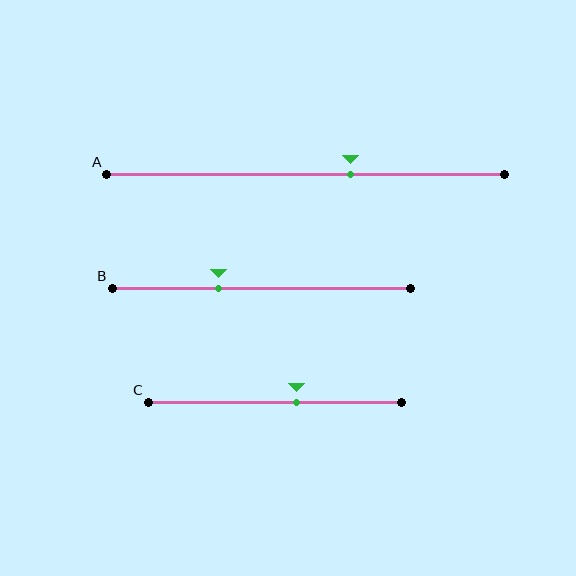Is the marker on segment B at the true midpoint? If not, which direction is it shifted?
No, the marker on segment B is shifted to the left by about 14% of the segment length.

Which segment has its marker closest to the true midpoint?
Segment C has its marker closest to the true midpoint.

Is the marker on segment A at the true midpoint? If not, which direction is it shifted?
No, the marker on segment A is shifted to the right by about 11% of the segment length.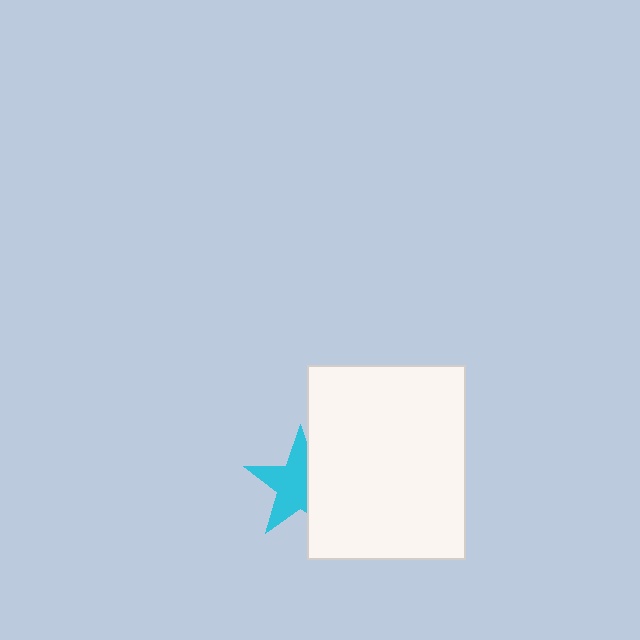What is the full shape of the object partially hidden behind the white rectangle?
The partially hidden object is a cyan star.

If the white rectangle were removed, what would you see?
You would see the complete cyan star.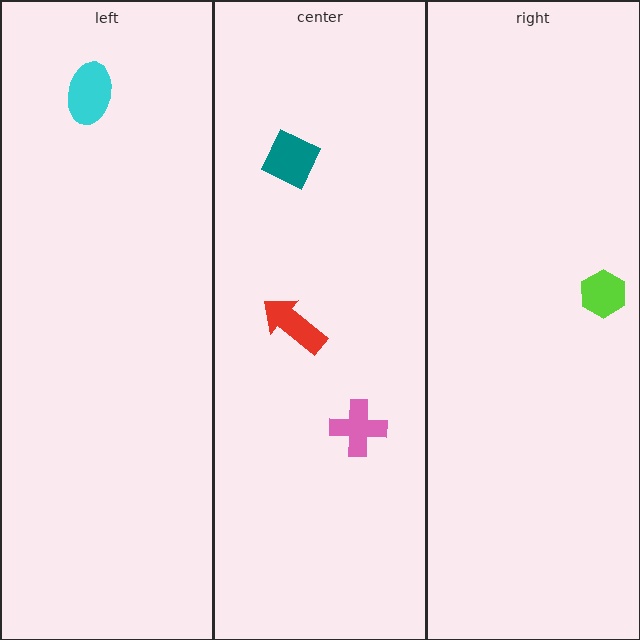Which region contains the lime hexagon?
The right region.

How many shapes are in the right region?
1.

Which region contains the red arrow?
The center region.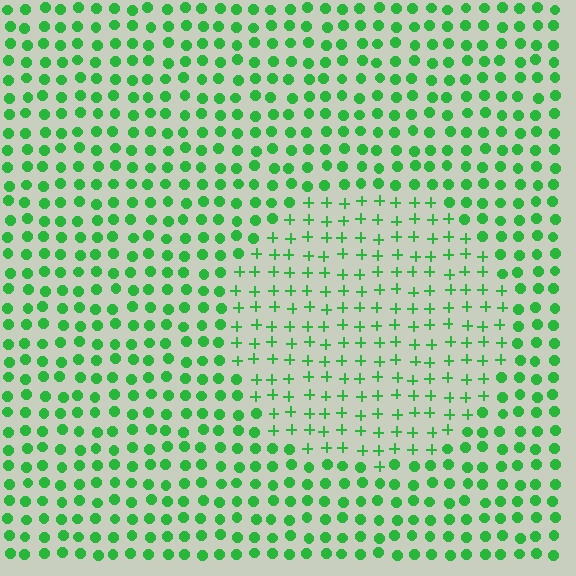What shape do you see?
I see a circle.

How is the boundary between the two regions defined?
The boundary is defined by a change in element shape: plus signs inside vs. circles outside. All elements share the same color and spacing.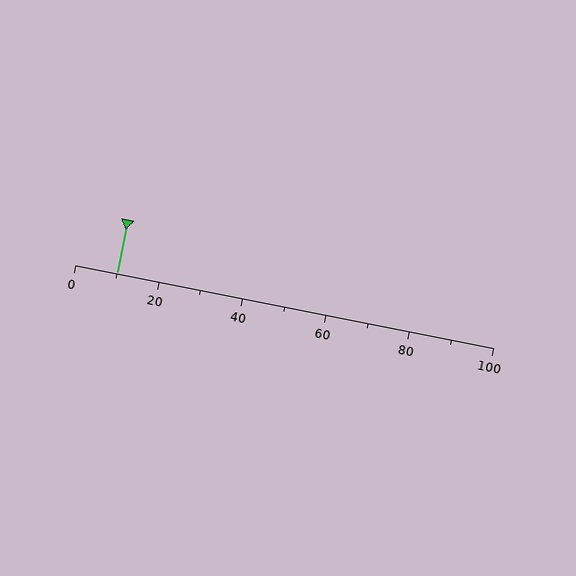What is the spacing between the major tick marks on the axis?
The major ticks are spaced 20 apart.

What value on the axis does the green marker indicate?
The marker indicates approximately 10.